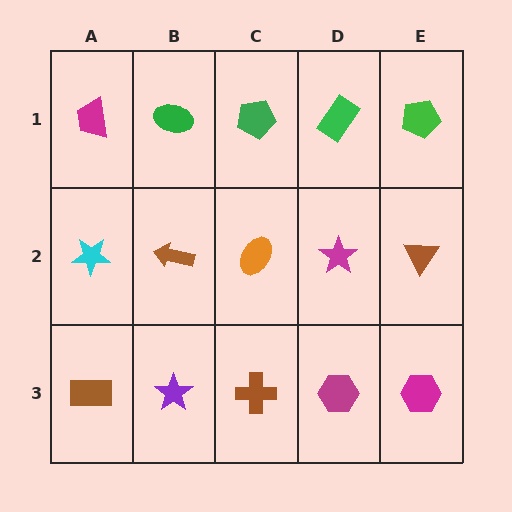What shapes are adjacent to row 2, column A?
A magenta trapezoid (row 1, column A), a brown rectangle (row 3, column A), a brown arrow (row 2, column B).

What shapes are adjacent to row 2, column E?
A green pentagon (row 1, column E), a magenta hexagon (row 3, column E), a magenta star (row 2, column D).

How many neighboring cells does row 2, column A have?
3.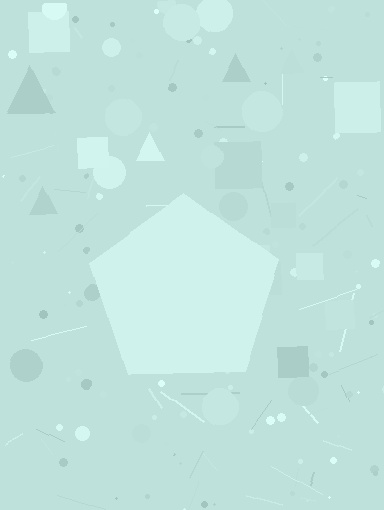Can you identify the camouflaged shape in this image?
The camouflaged shape is a pentagon.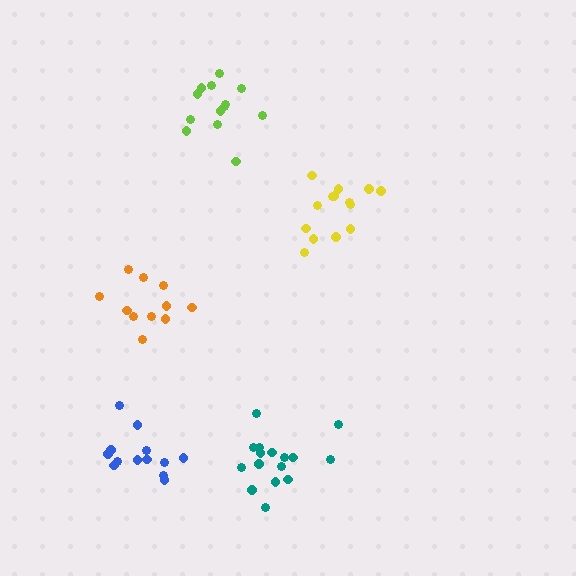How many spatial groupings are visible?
There are 5 spatial groupings.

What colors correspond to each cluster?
The clusters are colored: orange, yellow, blue, lime, teal.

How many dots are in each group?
Group 1: 11 dots, Group 2: 14 dots, Group 3: 13 dots, Group 4: 13 dots, Group 5: 16 dots (67 total).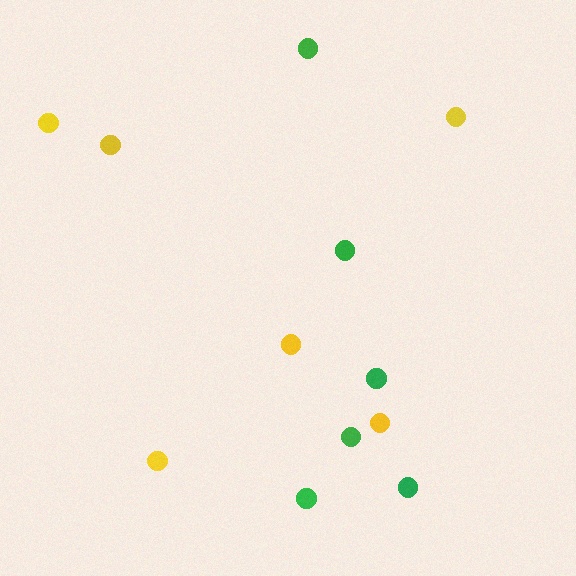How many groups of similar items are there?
There are 2 groups: one group of yellow circles (6) and one group of green circles (6).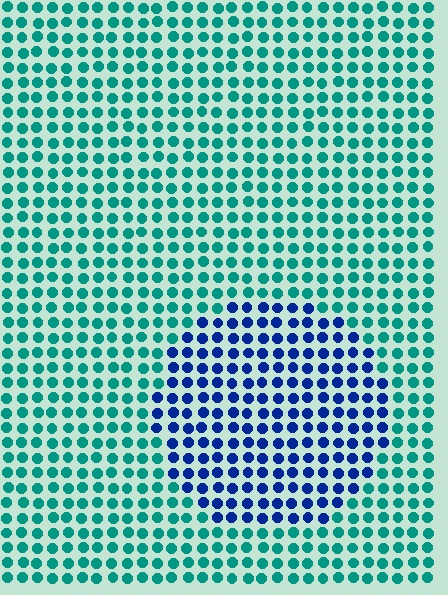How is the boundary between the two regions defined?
The boundary is defined purely by a slight shift in hue (about 53 degrees). Spacing, size, and orientation are identical on both sides.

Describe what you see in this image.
The image is filled with small teal elements in a uniform arrangement. A circle-shaped region is visible where the elements are tinted to a slightly different hue, forming a subtle color boundary.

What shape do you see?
I see a circle.